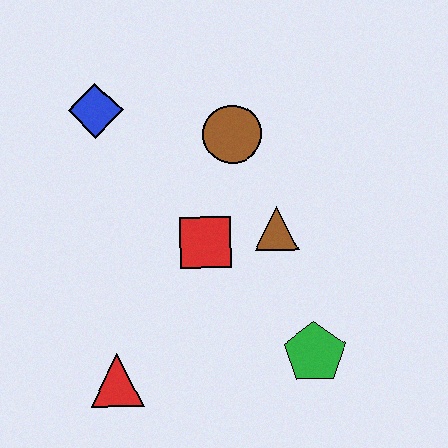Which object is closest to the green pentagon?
The brown triangle is closest to the green pentagon.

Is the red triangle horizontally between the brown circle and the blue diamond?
Yes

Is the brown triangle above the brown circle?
No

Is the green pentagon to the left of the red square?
No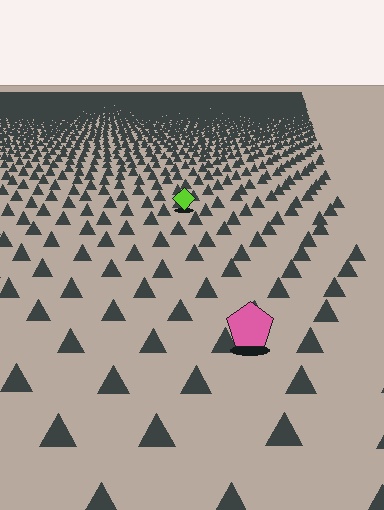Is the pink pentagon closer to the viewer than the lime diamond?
Yes. The pink pentagon is closer — you can tell from the texture gradient: the ground texture is coarser near it.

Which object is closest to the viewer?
The pink pentagon is closest. The texture marks near it are larger and more spread out.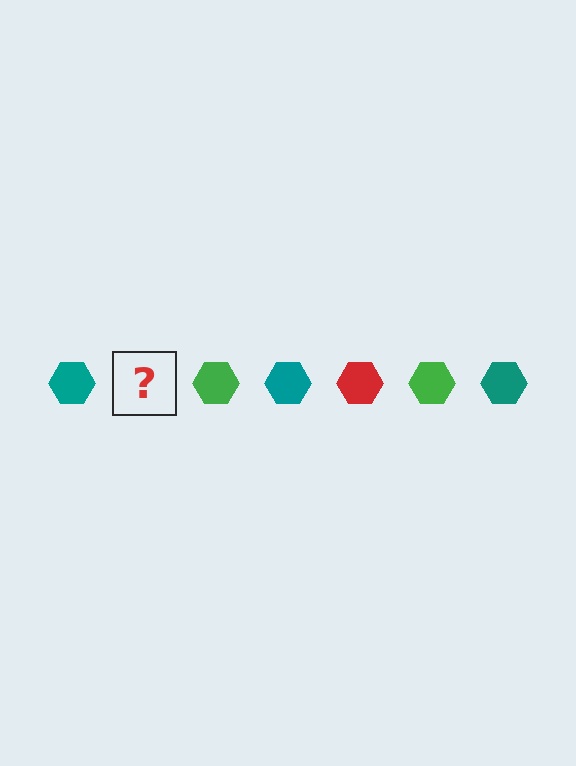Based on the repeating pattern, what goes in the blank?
The blank should be a red hexagon.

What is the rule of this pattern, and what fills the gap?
The rule is that the pattern cycles through teal, red, green hexagons. The gap should be filled with a red hexagon.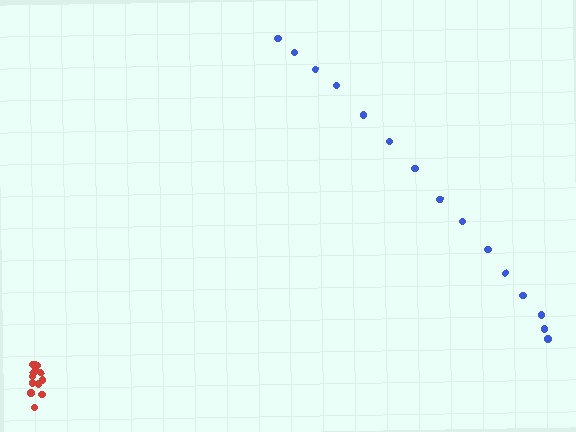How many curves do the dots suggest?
There are 2 distinct paths.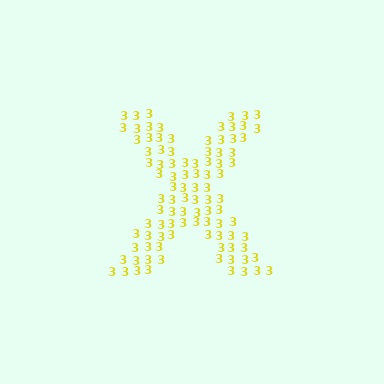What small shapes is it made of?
It is made of small digit 3's.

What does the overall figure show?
The overall figure shows the letter X.